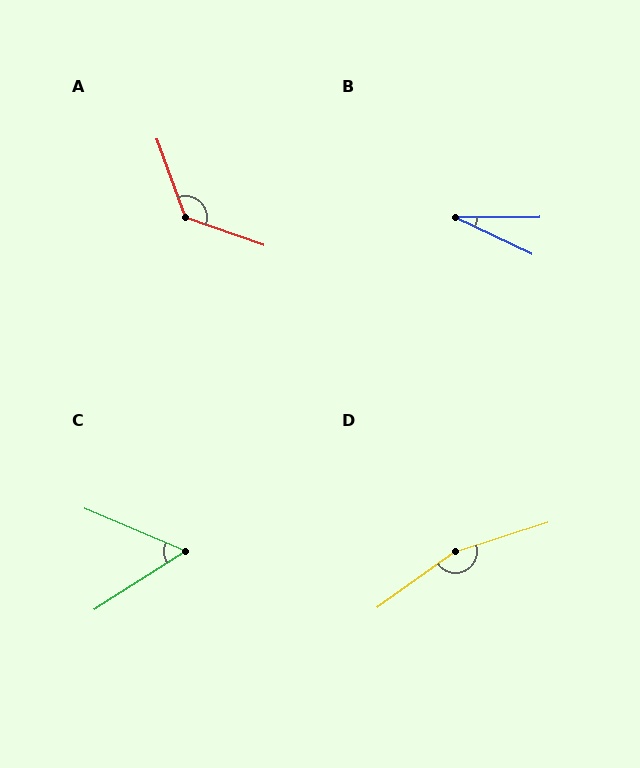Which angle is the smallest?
B, at approximately 26 degrees.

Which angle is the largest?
D, at approximately 162 degrees.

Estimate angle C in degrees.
Approximately 55 degrees.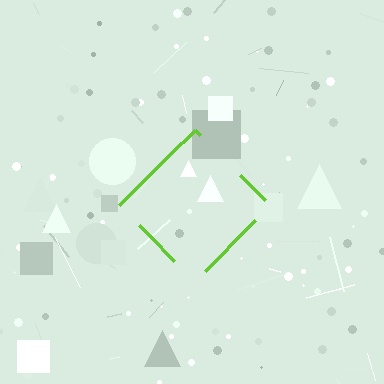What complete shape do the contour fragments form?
The contour fragments form a diamond.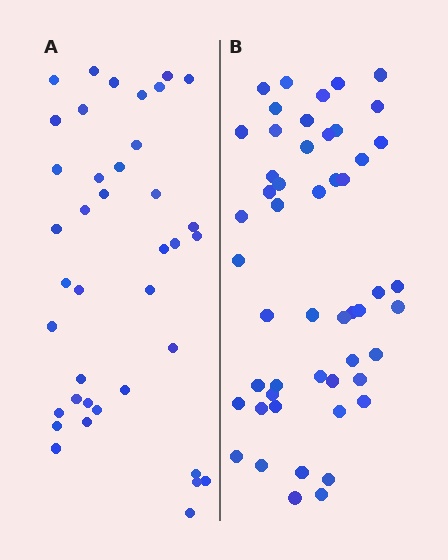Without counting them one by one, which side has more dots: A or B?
Region B (the right region) has more dots.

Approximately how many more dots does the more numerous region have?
Region B has roughly 12 or so more dots than region A.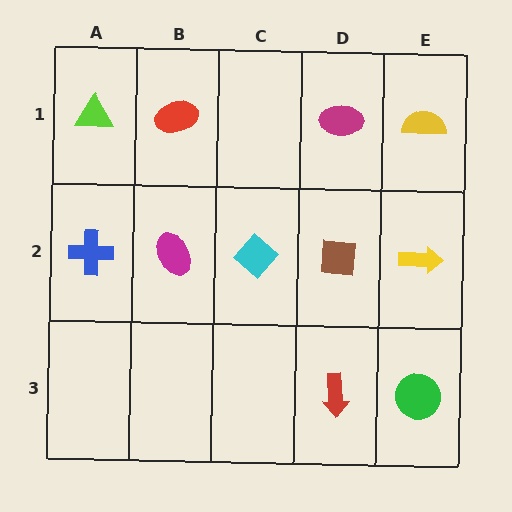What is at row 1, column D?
A magenta ellipse.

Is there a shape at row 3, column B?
No, that cell is empty.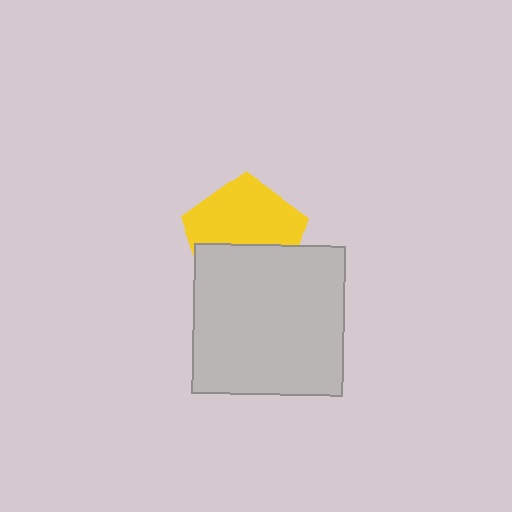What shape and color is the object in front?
The object in front is a light gray square.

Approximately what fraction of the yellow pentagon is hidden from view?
Roughly 43% of the yellow pentagon is hidden behind the light gray square.